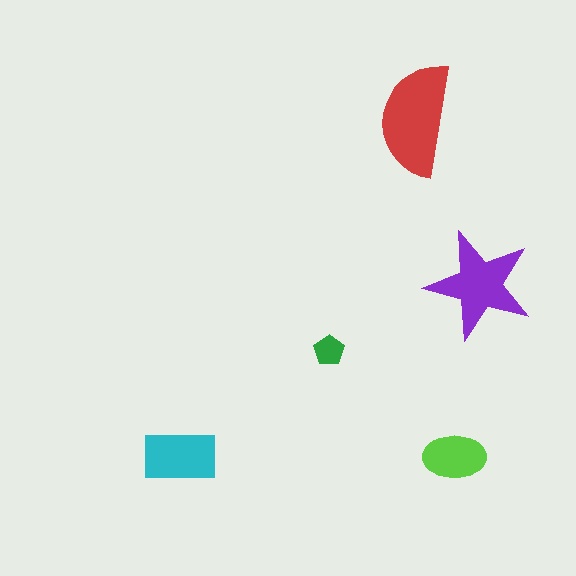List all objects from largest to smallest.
The red semicircle, the purple star, the cyan rectangle, the lime ellipse, the green pentagon.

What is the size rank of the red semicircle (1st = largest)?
1st.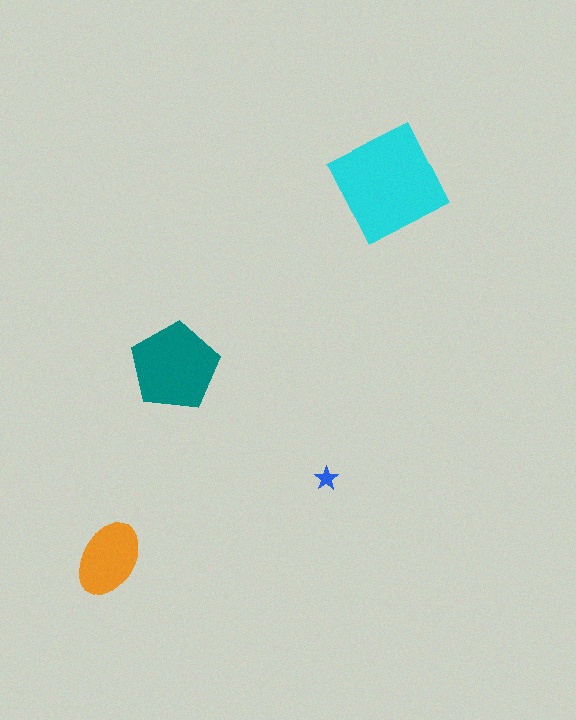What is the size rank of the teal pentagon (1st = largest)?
2nd.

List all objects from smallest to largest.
The blue star, the orange ellipse, the teal pentagon, the cyan square.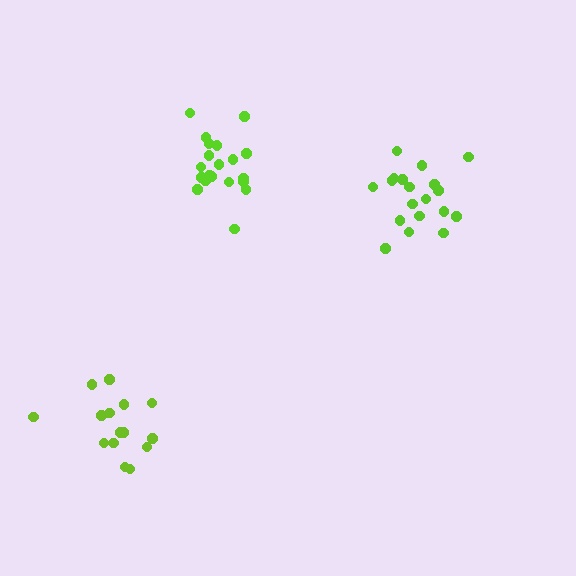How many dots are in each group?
Group 1: 15 dots, Group 2: 20 dots, Group 3: 19 dots (54 total).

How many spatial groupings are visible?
There are 3 spatial groupings.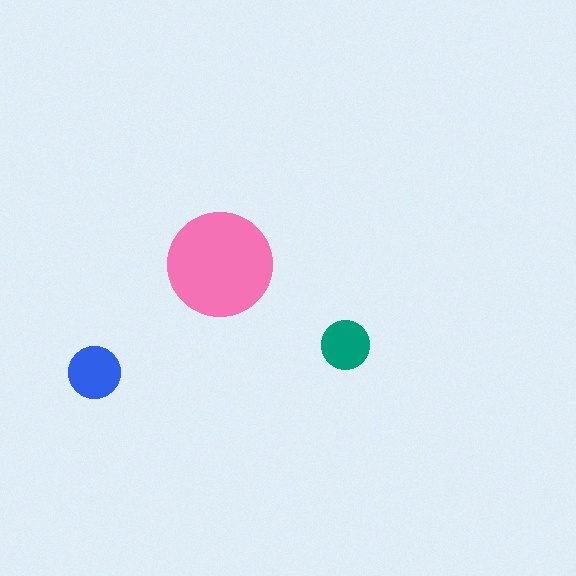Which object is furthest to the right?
The teal circle is rightmost.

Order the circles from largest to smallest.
the pink one, the blue one, the teal one.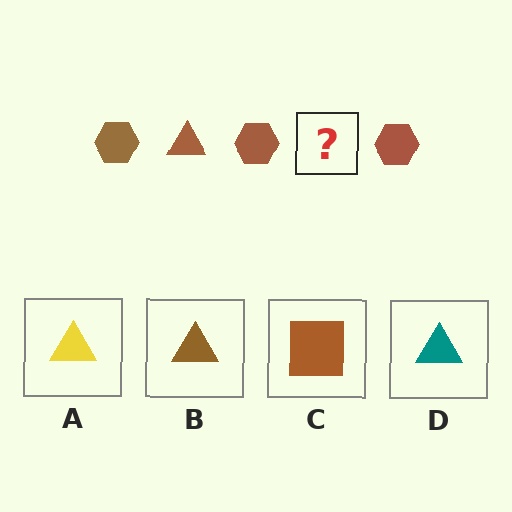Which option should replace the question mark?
Option B.